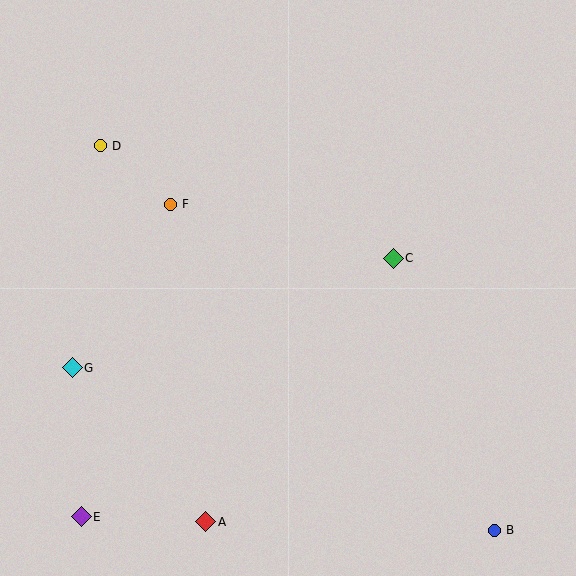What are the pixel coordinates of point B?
Point B is at (494, 530).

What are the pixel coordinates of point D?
Point D is at (100, 146).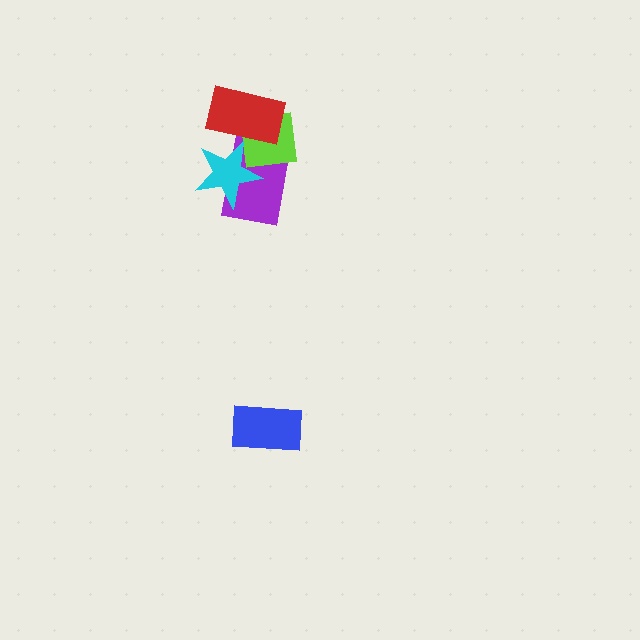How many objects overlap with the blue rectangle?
0 objects overlap with the blue rectangle.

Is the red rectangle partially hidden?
No, no other shape covers it.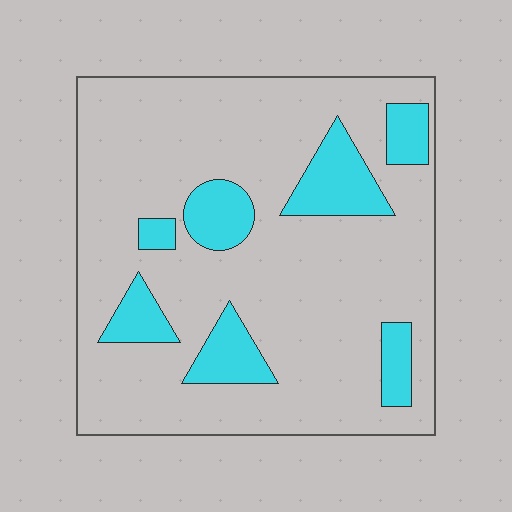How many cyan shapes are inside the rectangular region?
7.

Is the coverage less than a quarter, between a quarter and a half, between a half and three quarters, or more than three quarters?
Less than a quarter.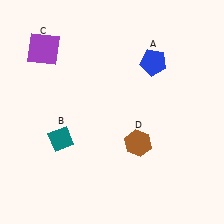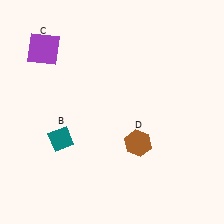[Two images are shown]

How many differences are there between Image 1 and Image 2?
There is 1 difference between the two images.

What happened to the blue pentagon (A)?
The blue pentagon (A) was removed in Image 2. It was in the top-right area of Image 1.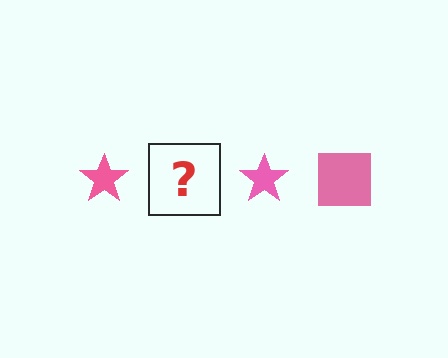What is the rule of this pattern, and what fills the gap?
The rule is that the pattern cycles through star, square shapes in pink. The gap should be filled with a pink square.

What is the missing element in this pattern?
The missing element is a pink square.